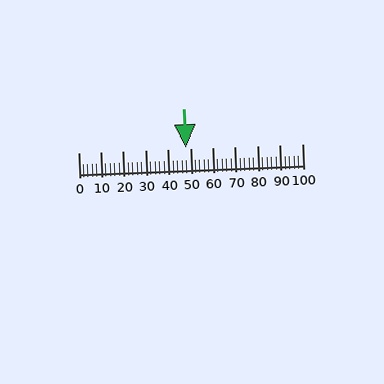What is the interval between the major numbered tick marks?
The major tick marks are spaced 10 units apart.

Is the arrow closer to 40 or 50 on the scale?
The arrow is closer to 50.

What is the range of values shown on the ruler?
The ruler shows values from 0 to 100.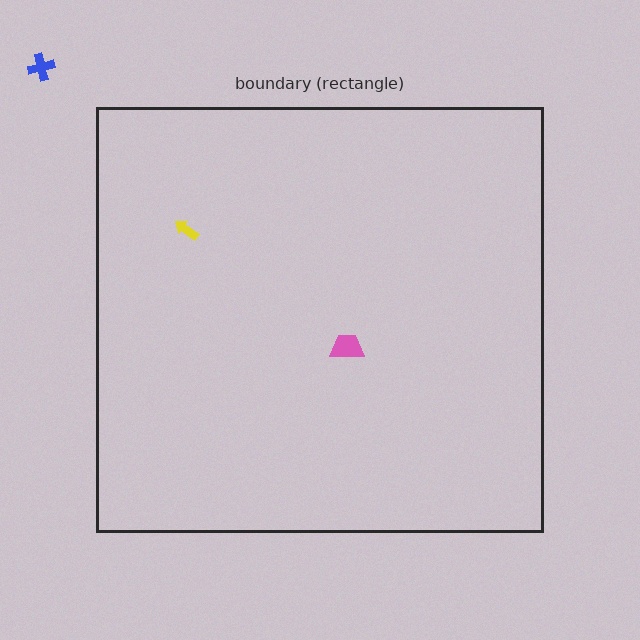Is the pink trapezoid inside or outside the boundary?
Inside.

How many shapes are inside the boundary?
2 inside, 1 outside.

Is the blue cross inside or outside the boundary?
Outside.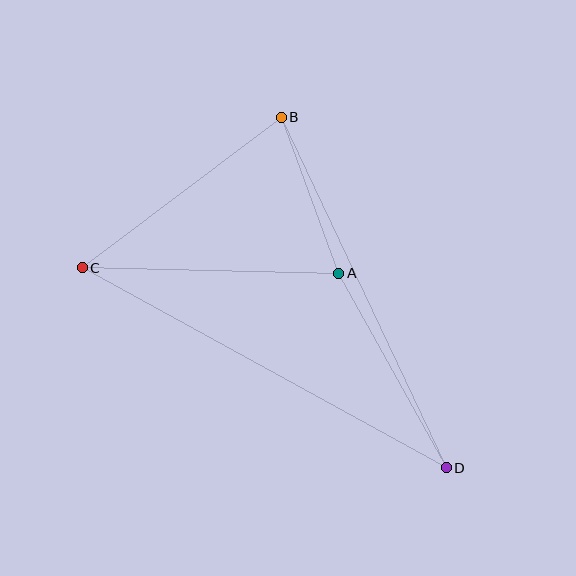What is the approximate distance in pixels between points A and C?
The distance between A and C is approximately 256 pixels.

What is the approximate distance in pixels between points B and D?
The distance between B and D is approximately 388 pixels.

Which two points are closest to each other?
Points A and B are closest to each other.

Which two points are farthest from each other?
Points C and D are farthest from each other.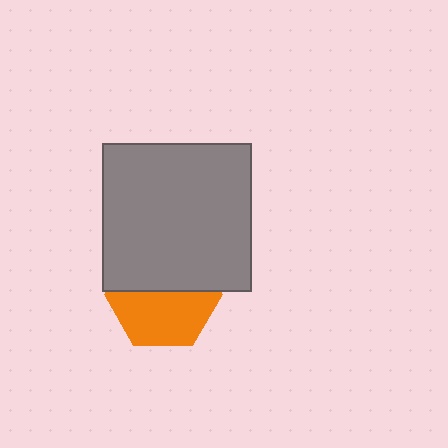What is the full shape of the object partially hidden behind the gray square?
The partially hidden object is an orange hexagon.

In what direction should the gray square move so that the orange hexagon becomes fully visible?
The gray square should move up. That is the shortest direction to clear the overlap and leave the orange hexagon fully visible.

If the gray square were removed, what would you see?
You would see the complete orange hexagon.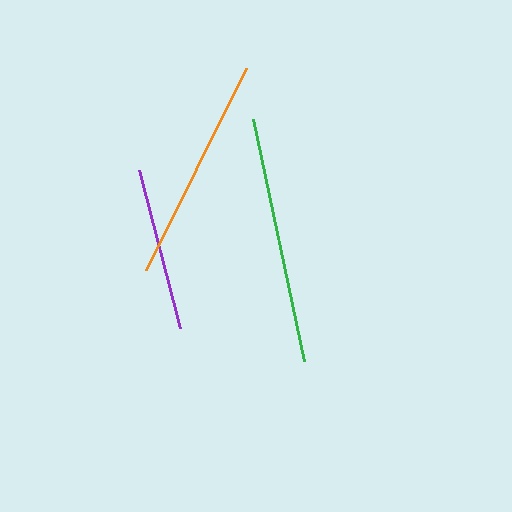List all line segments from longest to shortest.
From longest to shortest: green, orange, purple.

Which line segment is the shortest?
The purple line is the shortest at approximately 163 pixels.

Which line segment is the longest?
The green line is the longest at approximately 248 pixels.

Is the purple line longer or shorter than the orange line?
The orange line is longer than the purple line.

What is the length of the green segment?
The green segment is approximately 248 pixels long.